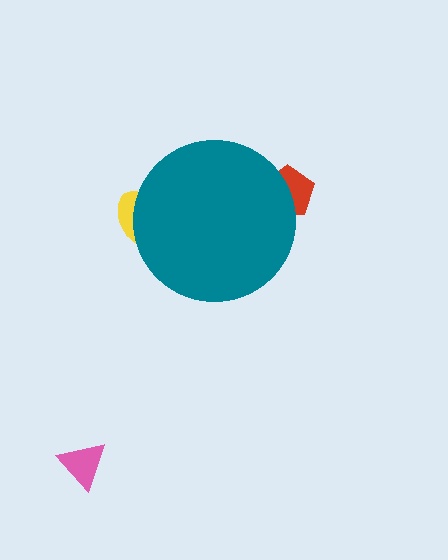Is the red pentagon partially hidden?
Yes, the red pentagon is partially hidden behind the teal circle.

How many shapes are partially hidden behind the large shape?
2 shapes are partially hidden.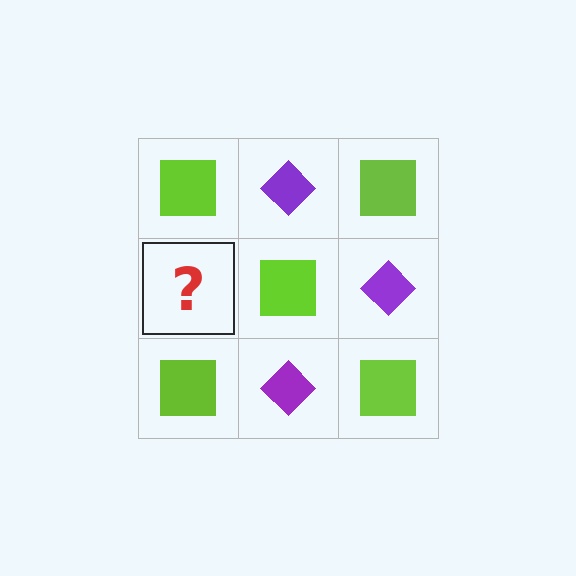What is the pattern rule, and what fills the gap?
The rule is that it alternates lime square and purple diamond in a checkerboard pattern. The gap should be filled with a purple diamond.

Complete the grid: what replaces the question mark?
The question mark should be replaced with a purple diamond.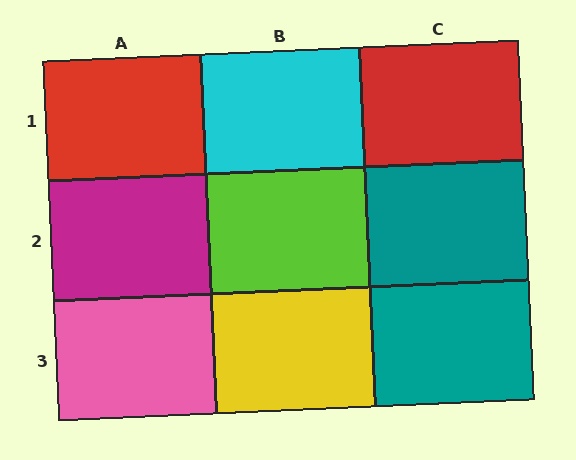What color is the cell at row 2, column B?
Lime.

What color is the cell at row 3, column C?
Teal.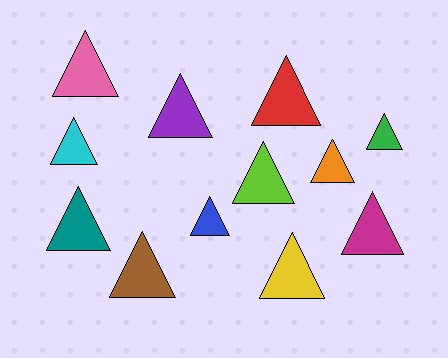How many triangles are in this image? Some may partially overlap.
There are 12 triangles.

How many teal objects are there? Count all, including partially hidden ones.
There is 1 teal object.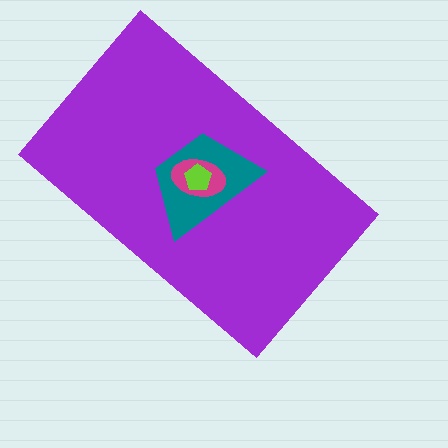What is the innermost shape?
The lime pentagon.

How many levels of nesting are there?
4.